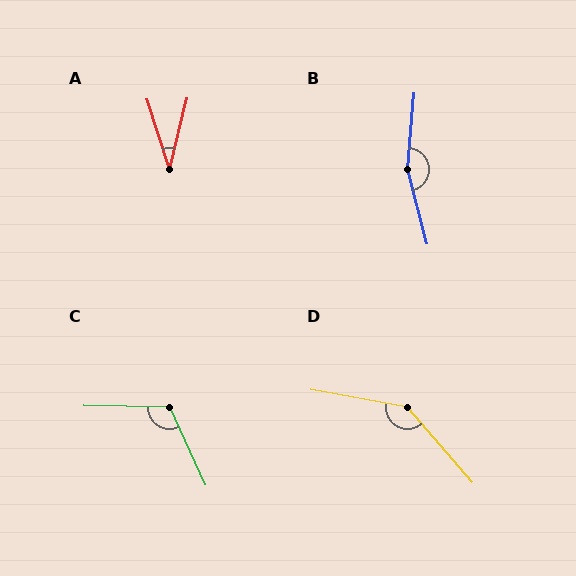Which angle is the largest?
B, at approximately 161 degrees.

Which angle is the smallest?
A, at approximately 31 degrees.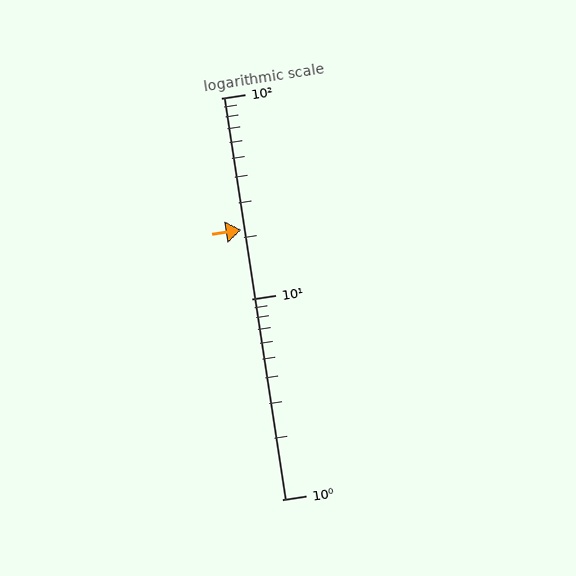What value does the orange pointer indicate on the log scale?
The pointer indicates approximately 22.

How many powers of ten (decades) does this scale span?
The scale spans 2 decades, from 1 to 100.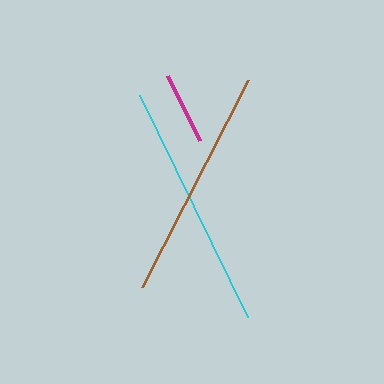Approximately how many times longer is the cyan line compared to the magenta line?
The cyan line is approximately 3.4 times the length of the magenta line.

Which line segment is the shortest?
The magenta line is the shortest at approximately 73 pixels.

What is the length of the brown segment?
The brown segment is approximately 233 pixels long.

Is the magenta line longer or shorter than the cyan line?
The cyan line is longer than the magenta line.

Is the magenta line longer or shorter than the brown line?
The brown line is longer than the magenta line.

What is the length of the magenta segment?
The magenta segment is approximately 73 pixels long.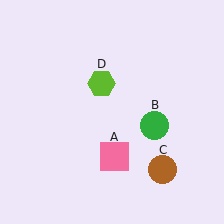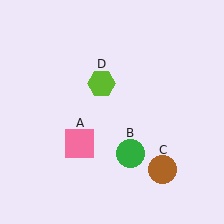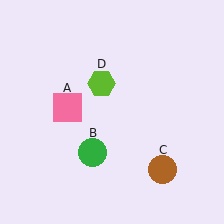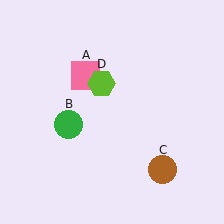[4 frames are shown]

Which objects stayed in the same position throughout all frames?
Brown circle (object C) and lime hexagon (object D) remained stationary.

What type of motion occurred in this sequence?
The pink square (object A), green circle (object B) rotated clockwise around the center of the scene.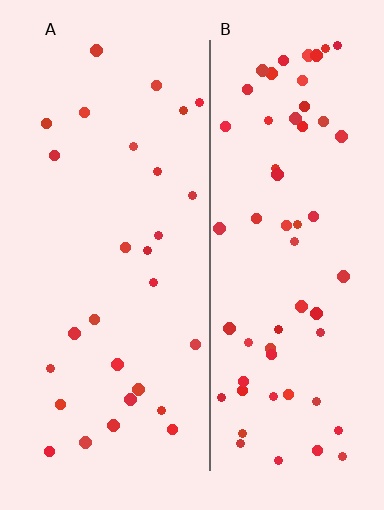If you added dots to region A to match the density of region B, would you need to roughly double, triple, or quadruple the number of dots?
Approximately double.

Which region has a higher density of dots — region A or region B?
B (the right).